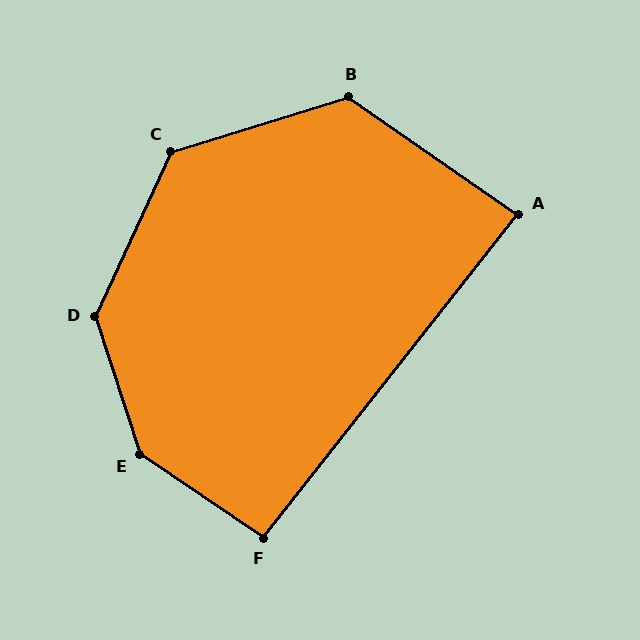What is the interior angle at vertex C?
Approximately 132 degrees (obtuse).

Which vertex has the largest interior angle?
E, at approximately 142 degrees.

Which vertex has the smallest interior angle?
A, at approximately 86 degrees.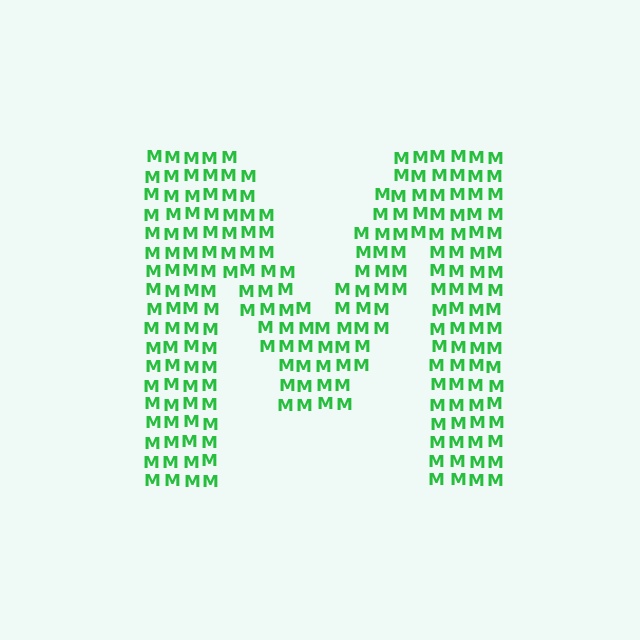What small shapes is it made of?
It is made of small letter M's.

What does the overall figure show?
The overall figure shows the letter M.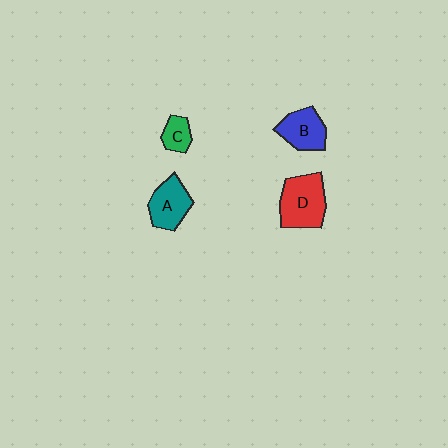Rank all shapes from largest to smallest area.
From largest to smallest: D (red), A (teal), B (blue), C (green).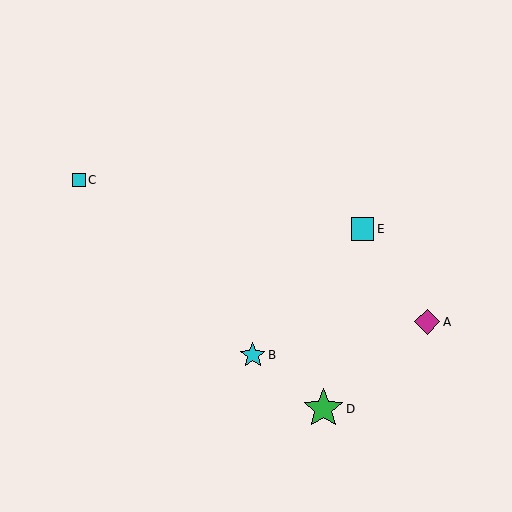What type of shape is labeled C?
Shape C is a cyan square.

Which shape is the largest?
The green star (labeled D) is the largest.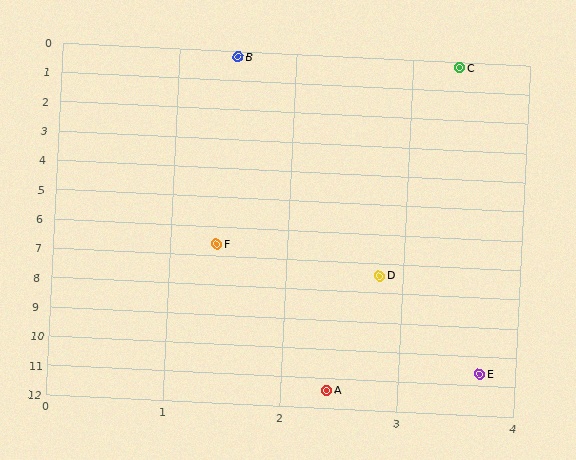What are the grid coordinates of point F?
Point F is at approximately (1.4, 6.6).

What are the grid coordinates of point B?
Point B is at approximately (1.5, 0.2).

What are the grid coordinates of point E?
Point E is at approximately (3.7, 10.6).